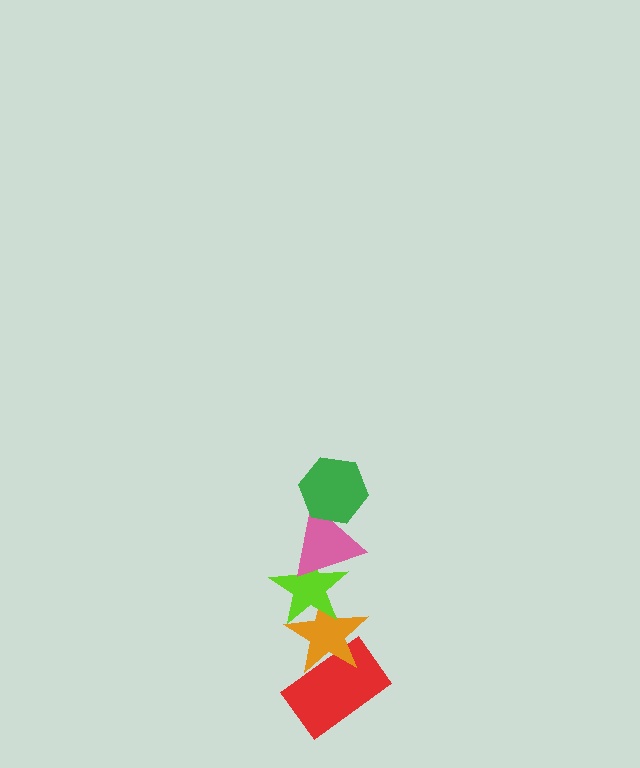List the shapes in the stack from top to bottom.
From top to bottom: the green hexagon, the pink triangle, the lime star, the orange star, the red rectangle.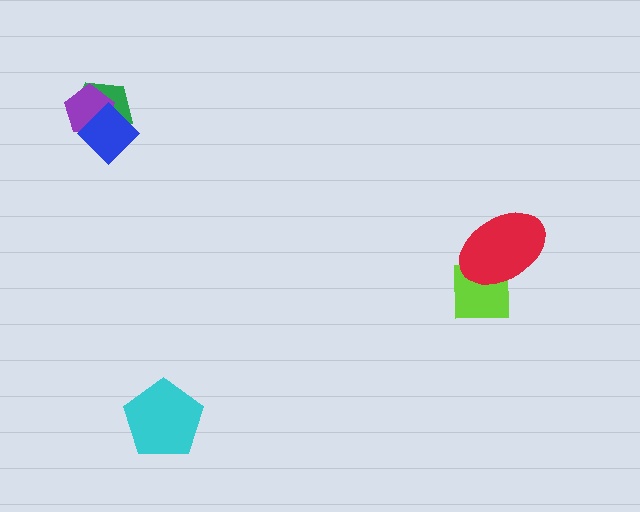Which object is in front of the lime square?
The red ellipse is in front of the lime square.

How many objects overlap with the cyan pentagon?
0 objects overlap with the cyan pentagon.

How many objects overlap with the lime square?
1 object overlaps with the lime square.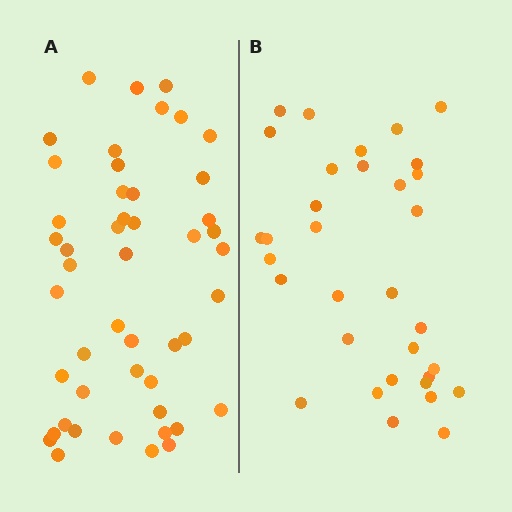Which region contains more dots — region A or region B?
Region A (the left region) has more dots.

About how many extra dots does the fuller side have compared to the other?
Region A has approximately 15 more dots than region B.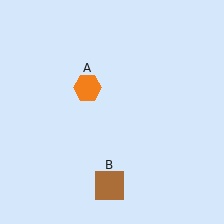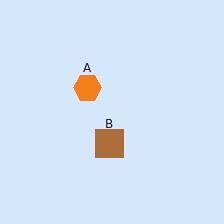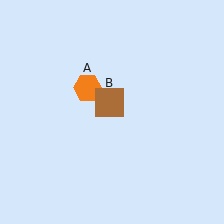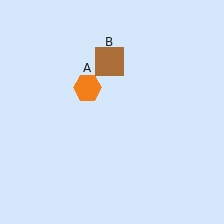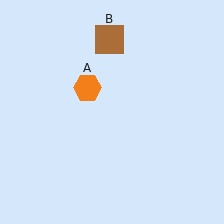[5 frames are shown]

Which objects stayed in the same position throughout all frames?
Orange hexagon (object A) remained stationary.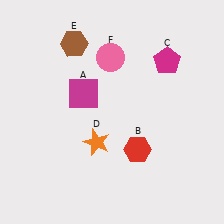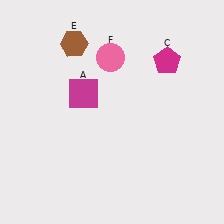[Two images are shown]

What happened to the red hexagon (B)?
The red hexagon (B) was removed in Image 2. It was in the bottom-right area of Image 1.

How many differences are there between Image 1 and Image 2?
There are 2 differences between the two images.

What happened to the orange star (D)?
The orange star (D) was removed in Image 2. It was in the bottom-left area of Image 1.